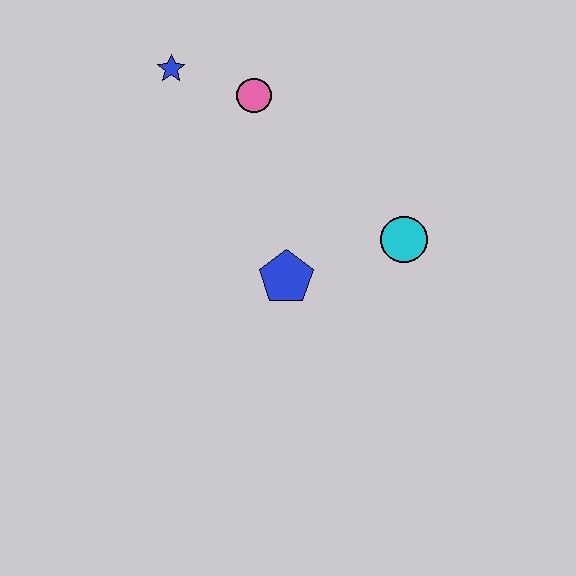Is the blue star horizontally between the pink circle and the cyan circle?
No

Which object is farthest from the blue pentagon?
The blue star is farthest from the blue pentagon.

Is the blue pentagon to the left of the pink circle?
No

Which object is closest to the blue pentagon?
The cyan circle is closest to the blue pentagon.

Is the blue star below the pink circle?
No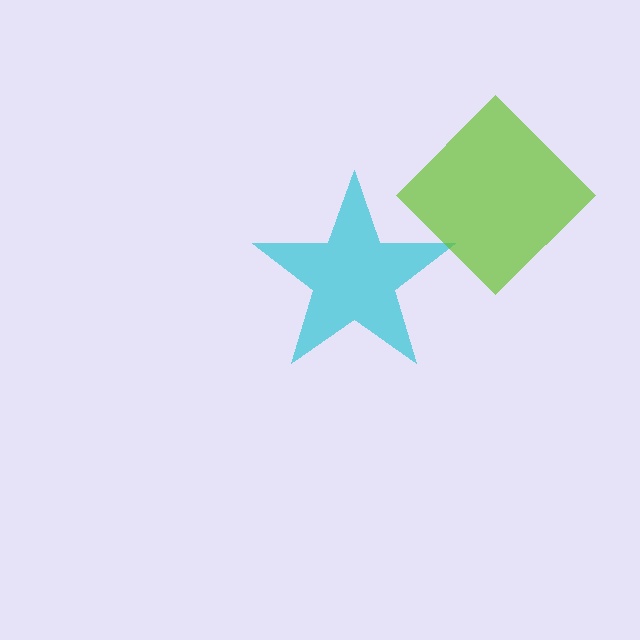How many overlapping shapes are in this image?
There are 2 overlapping shapes in the image.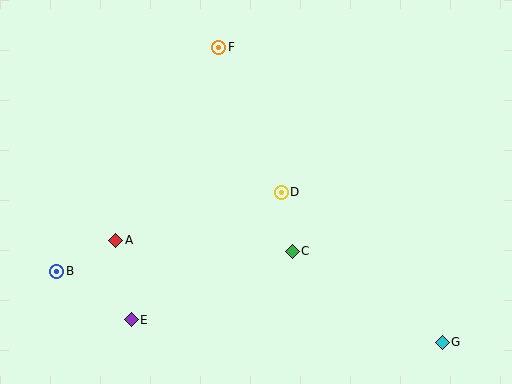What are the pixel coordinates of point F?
Point F is at (219, 47).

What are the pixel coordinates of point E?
Point E is at (131, 320).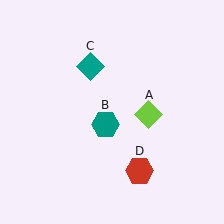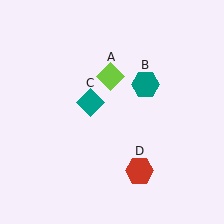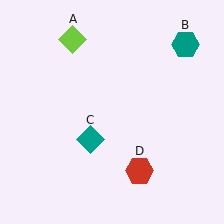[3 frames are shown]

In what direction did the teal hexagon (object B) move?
The teal hexagon (object B) moved up and to the right.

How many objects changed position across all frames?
3 objects changed position: lime diamond (object A), teal hexagon (object B), teal diamond (object C).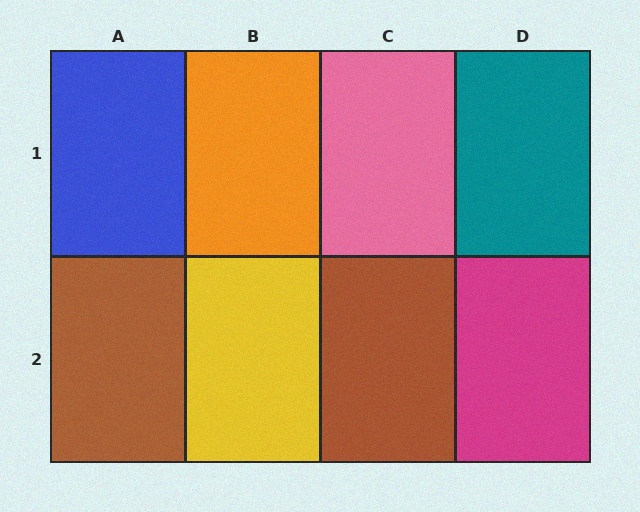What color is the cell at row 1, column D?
Teal.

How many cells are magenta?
1 cell is magenta.